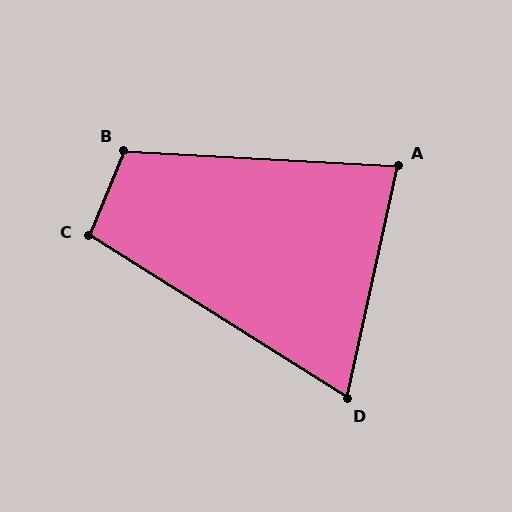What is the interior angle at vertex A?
Approximately 81 degrees (acute).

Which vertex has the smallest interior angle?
D, at approximately 70 degrees.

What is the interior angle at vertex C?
Approximately 99 degrees (obtuse).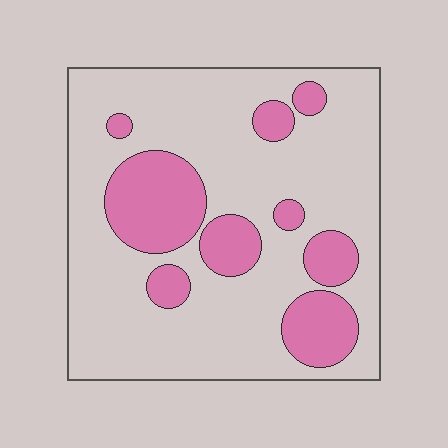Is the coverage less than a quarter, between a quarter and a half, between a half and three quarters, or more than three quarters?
Less than a quarter.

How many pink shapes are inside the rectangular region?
9.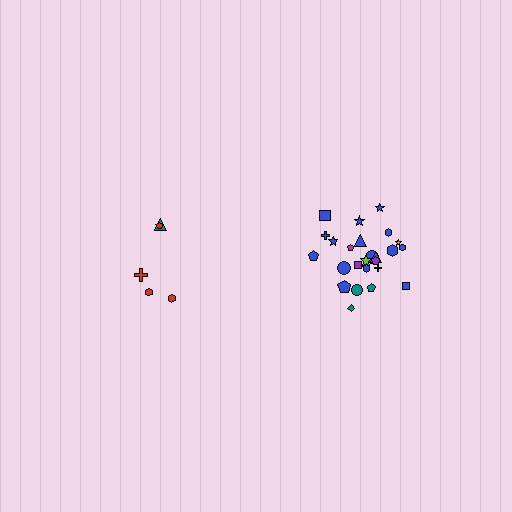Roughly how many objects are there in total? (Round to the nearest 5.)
Roughly 30 objects in total.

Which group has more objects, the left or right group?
The right group.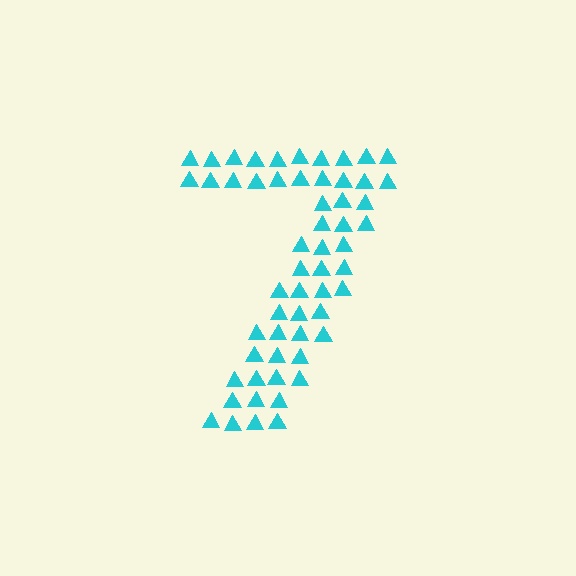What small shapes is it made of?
It is made of small triangles.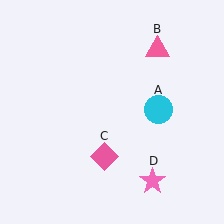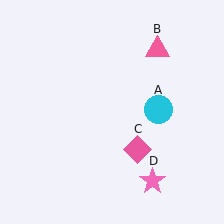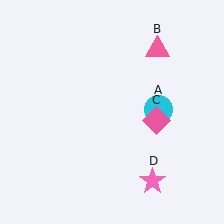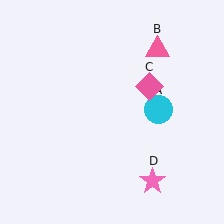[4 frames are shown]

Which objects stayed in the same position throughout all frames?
Cyan circle (object A) and pink triangle (object B) and pink star (object D) remained stationary.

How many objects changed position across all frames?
1 object changed position: pink diamond (object C).